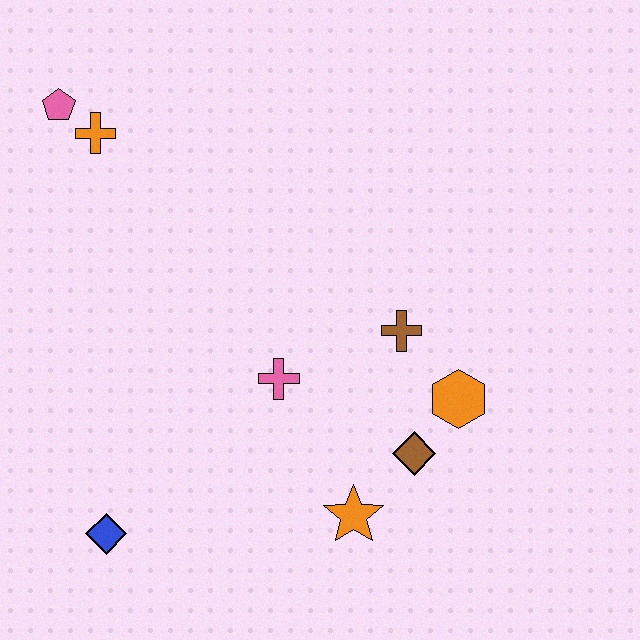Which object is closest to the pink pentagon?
The orange cross is closest to the pink pentagon.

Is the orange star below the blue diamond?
No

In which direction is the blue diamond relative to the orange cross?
The blue diamond is below the orange cross.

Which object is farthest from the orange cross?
The orange star is farthest from the orange cross.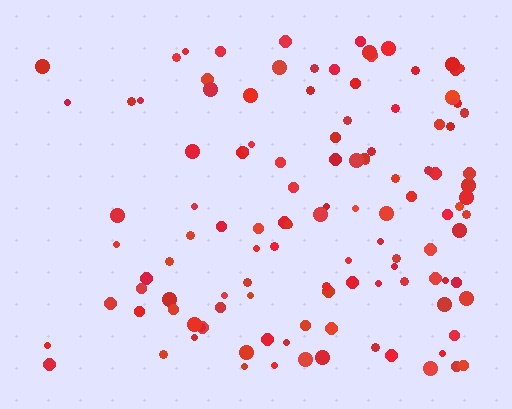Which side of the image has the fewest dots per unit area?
The left.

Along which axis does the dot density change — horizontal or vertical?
Horizontal.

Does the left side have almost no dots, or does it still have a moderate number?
Still a moderate number, just noticeably fewer than the right.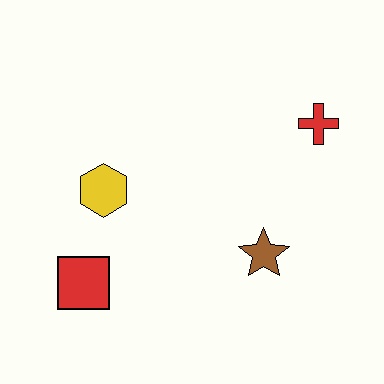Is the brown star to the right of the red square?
Yes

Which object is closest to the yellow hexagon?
The red square is closest to the yellow hexagon.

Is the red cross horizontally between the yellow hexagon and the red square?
No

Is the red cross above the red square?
Yes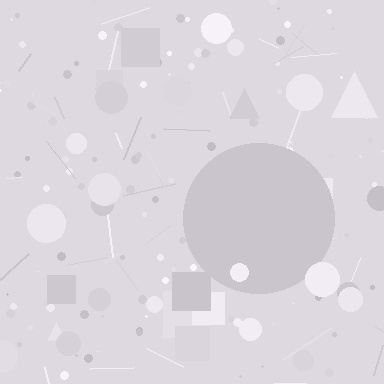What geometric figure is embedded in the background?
A circle is embedded in the background.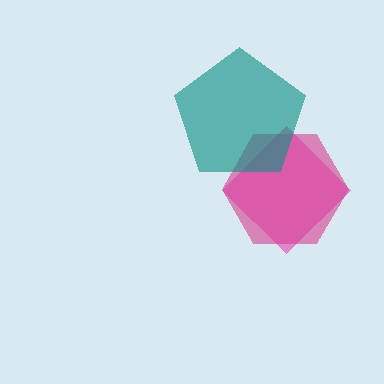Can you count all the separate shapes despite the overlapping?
Yes, there are 3 separate shapes.